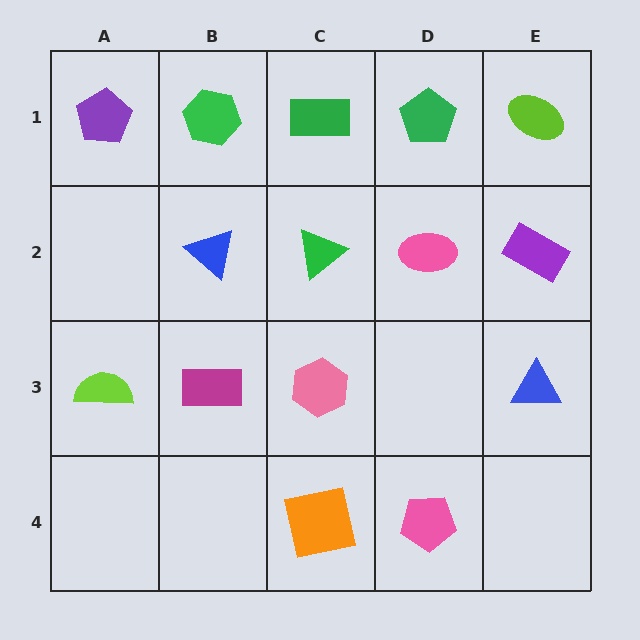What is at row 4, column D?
A pink pentagon.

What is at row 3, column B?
A magenta rectangle.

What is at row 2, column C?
A green triangle.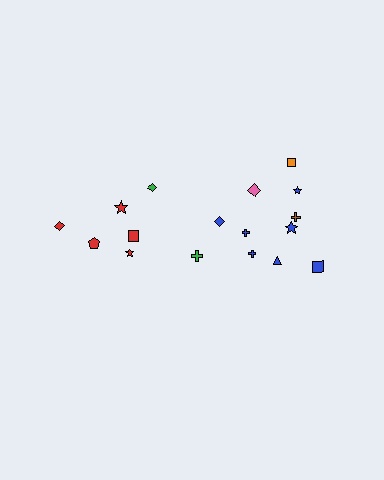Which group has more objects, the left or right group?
The right group.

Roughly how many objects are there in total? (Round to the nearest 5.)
Roughly 15 objects in total.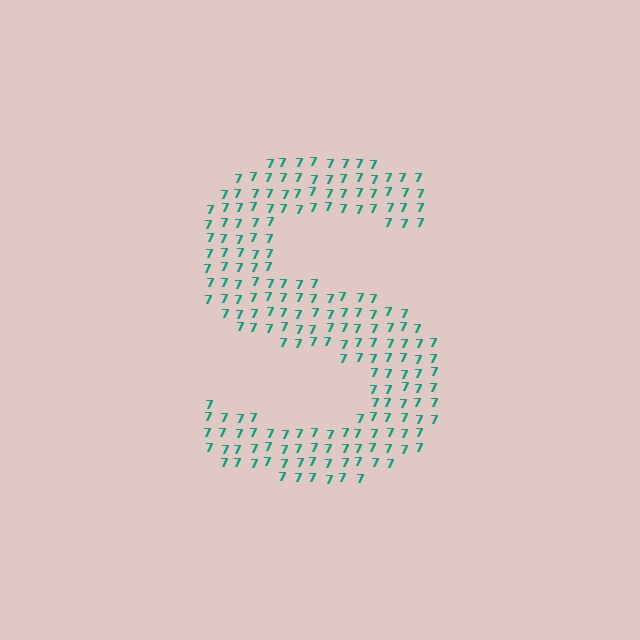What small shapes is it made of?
It is made of small digit 7's.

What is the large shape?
The large shape is the letter S.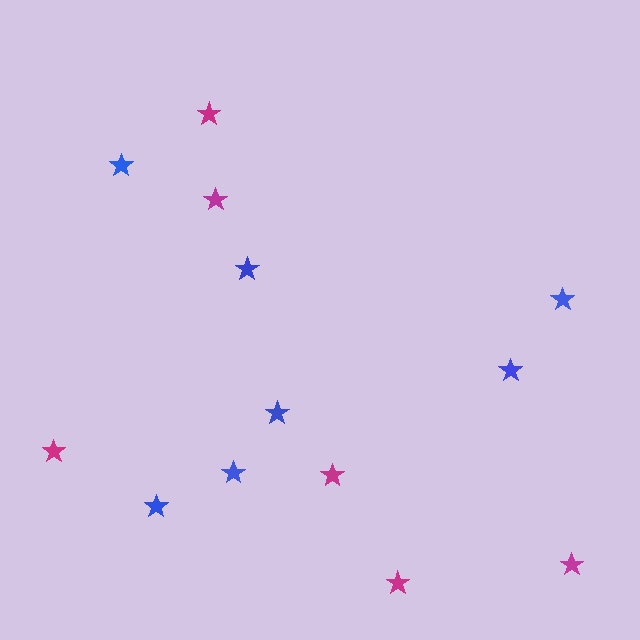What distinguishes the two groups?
There are 2 groups: one group of magenta stars (6) and one group of blue stars (7).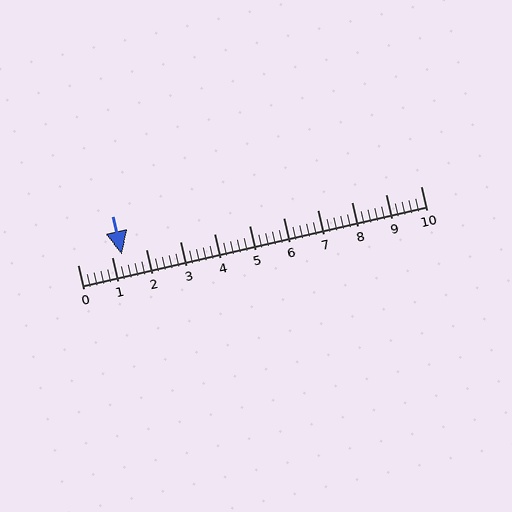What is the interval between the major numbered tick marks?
The major tick marks are spaced 1 units apart.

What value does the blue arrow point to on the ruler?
The blue arrow points to approximately 1.3.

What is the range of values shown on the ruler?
The ruler shows values from 0 to 10.